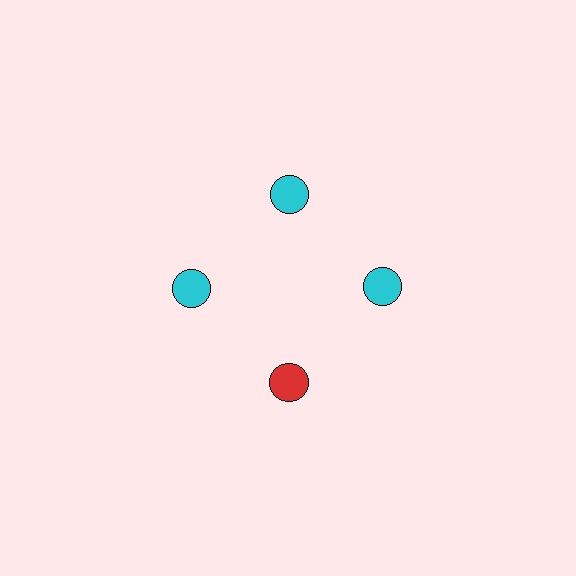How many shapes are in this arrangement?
There are 4 shapes arranged in a ring pattern.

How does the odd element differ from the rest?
It has a different color: red instead of cyan.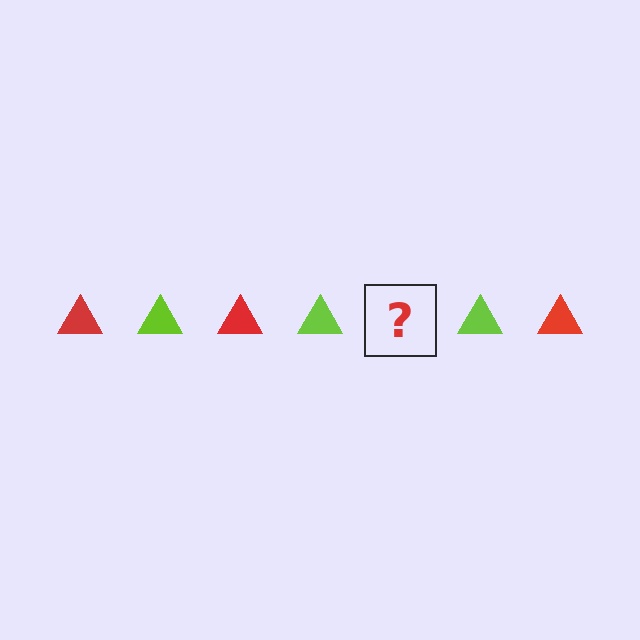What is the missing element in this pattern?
The missing element is a red triangle.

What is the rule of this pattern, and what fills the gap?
The rule is that the pattern cycles through red, lime triangles. The gap should be filled with a red triangle.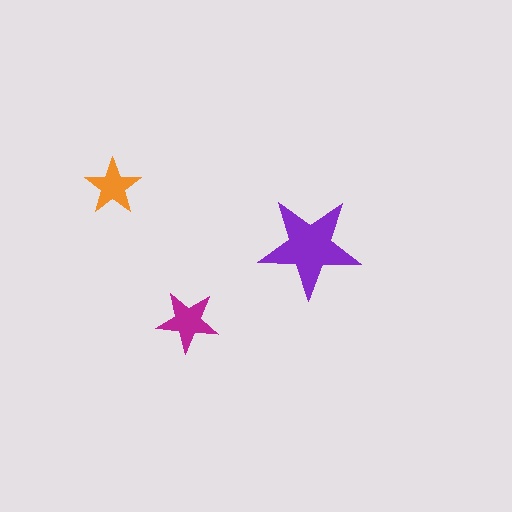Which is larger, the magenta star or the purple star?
The purple one.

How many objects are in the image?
There are 3 objects in the image.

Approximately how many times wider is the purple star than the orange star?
About 2 times wider.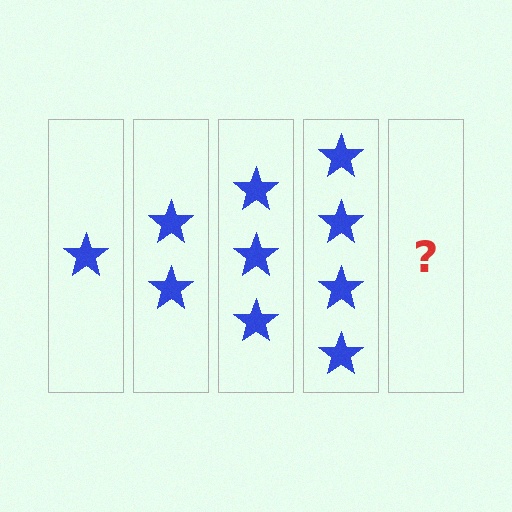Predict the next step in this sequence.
The next step is 5 stars.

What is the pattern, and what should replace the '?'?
The pattern is that each step adds one more star. The '?' should be 5 stars.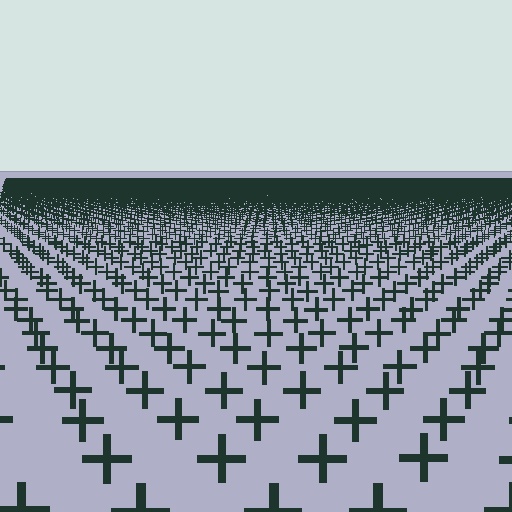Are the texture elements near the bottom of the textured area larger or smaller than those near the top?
Larger. Near the bottom, elements are closer to the viewer and appear at a bigger on-screen size.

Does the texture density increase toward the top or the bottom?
Density increases toward the top.